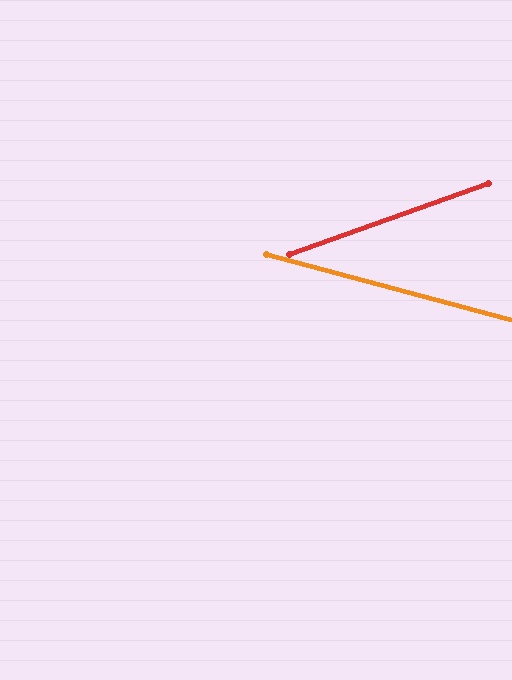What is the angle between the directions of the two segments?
Approximately 35 degrees.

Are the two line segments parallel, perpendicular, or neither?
Neither parallel nor perpendicular — they differ by about 35°.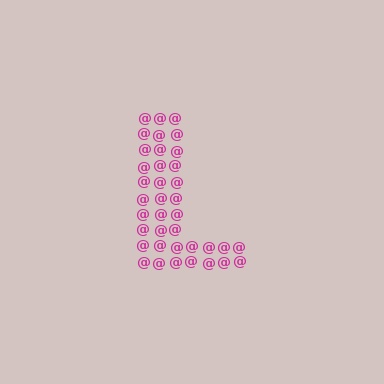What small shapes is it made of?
It is made of small at signs.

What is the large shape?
The large shape is the letter L.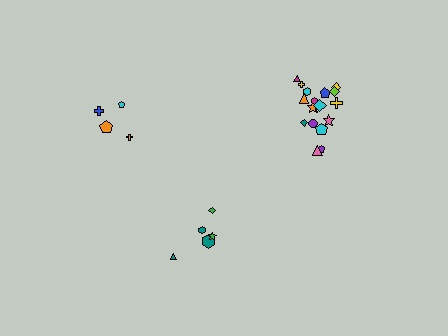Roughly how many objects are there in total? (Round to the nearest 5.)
Roughly 25 objects in total.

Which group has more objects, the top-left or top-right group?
The top-right group.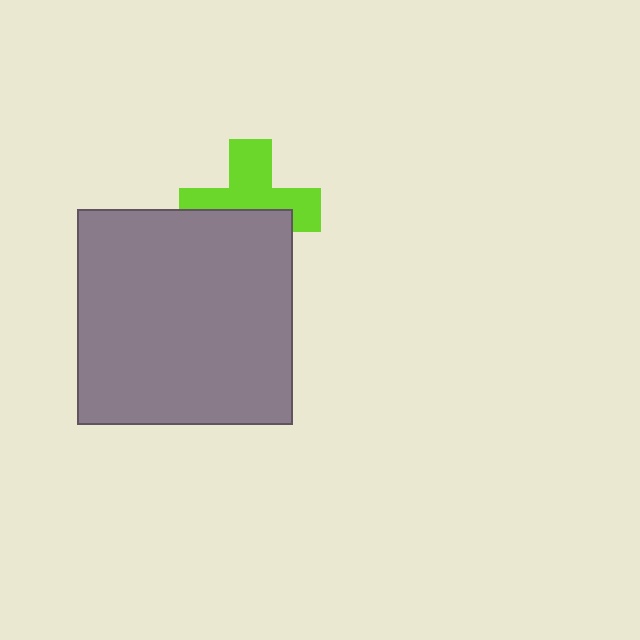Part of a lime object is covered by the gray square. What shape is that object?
It is a cross.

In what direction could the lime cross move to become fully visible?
The lime cross could move up. That would shift it out from behind the gray square entirely.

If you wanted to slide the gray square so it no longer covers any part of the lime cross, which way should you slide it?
Slide it down — that is the most direct way to separate the two shapes.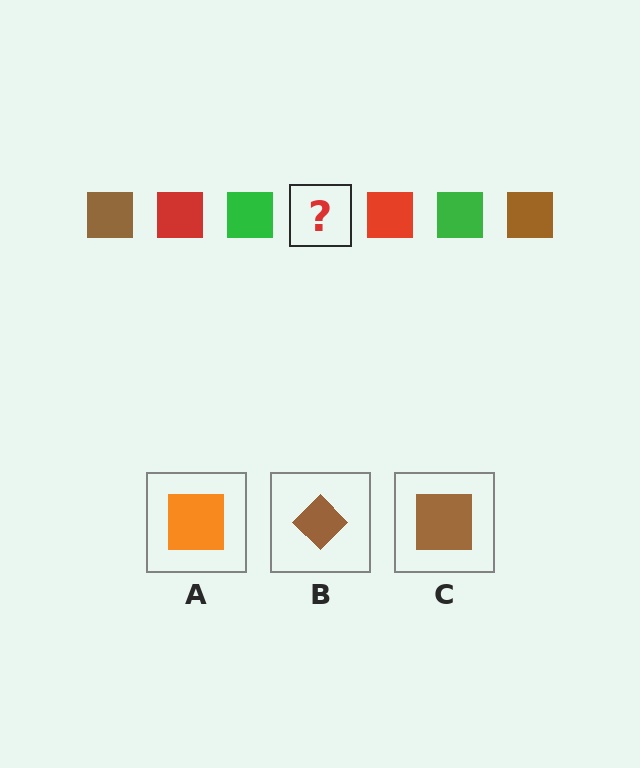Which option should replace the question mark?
Option C.